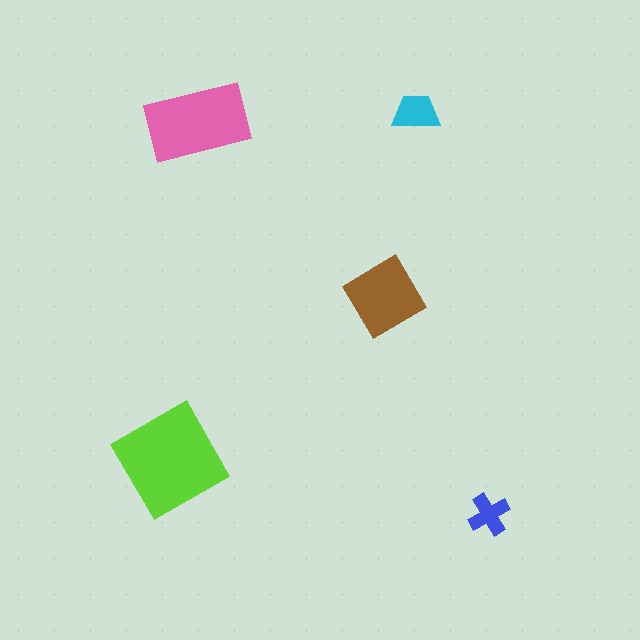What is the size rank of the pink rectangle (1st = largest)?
2nd.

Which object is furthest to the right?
The blue cross is rightmost.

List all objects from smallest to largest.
The blue cross, the cyan trapezoid, the brown diamond, the pink rectangle, the lime square.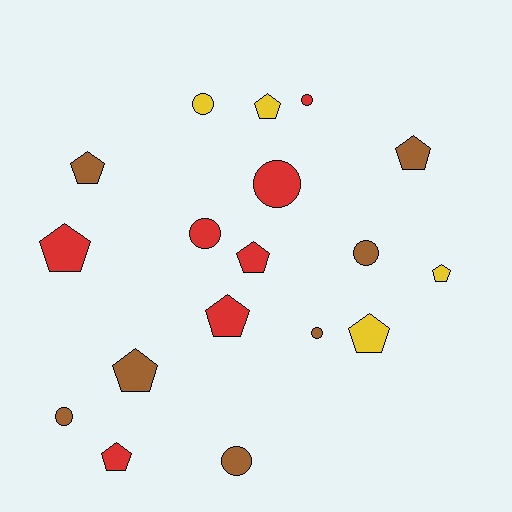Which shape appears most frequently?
Pentagon, with 10 objects.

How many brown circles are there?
There are 4 brown circles.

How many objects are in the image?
There are 18 objects.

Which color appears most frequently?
Brown, with 7 objects.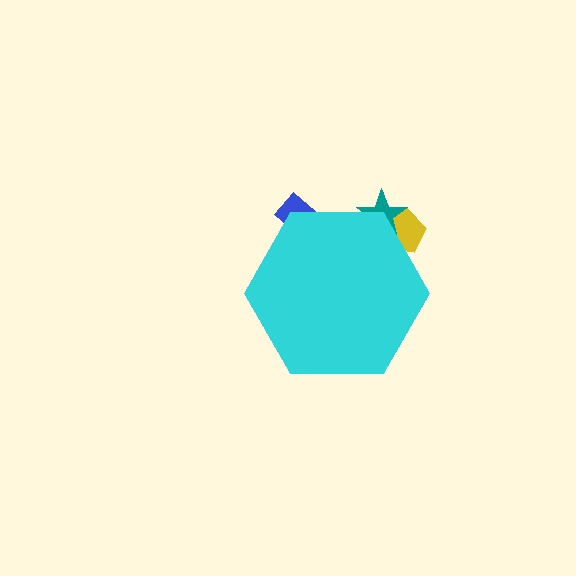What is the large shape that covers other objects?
A cyan hexagon.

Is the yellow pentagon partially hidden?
Yes, the yellow pentagon is partially hidden behind the cyan hexagon.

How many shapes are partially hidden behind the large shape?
3 shapes are partially hidden.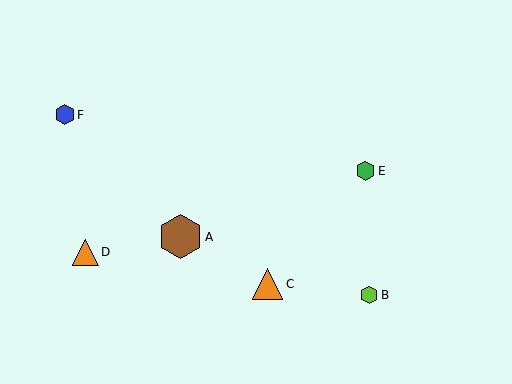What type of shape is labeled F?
Shape F is a blue hexagon.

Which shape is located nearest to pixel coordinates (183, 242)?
The brown hexagon (labeled A) at (180, 237) is nearest to that location.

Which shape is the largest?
The brown hexagon (labeled A) is the largest.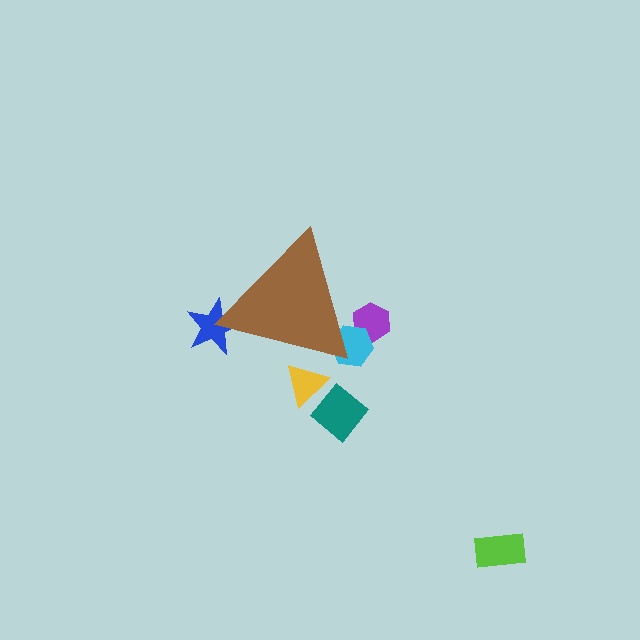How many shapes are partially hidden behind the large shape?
4 shapes are partially hidden.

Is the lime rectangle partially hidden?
No, the lime rectangle is fully visible.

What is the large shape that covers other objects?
A brown triangle.